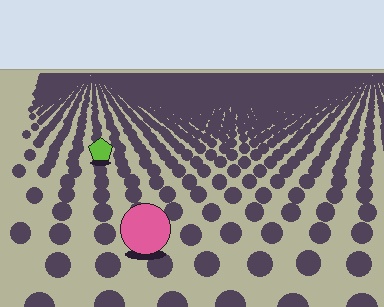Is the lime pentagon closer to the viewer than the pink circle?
No. The pink circle is closer — you can tell from the texture gradient: the ground texture is coarser near it.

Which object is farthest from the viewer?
The lime pentagon is farthest from the viewer. It appears smaller and the ground texture around it is denser.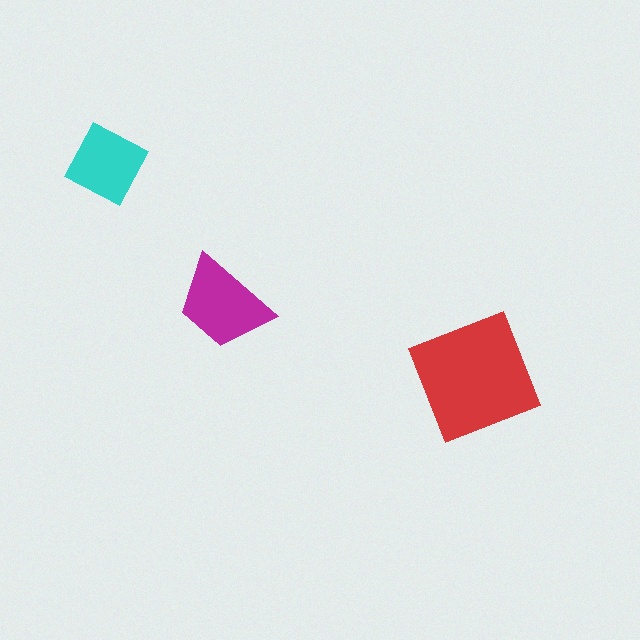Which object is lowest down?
The red square is bottommost.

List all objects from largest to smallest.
The red square, the magenta trapezoid, the cyan diamond.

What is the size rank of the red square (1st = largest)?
1st.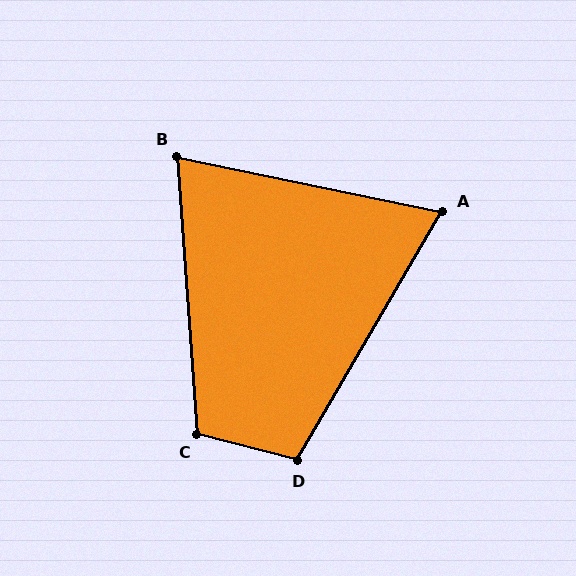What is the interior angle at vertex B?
Approximately 74 degrees (acute).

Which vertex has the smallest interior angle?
A, at approximately 71 degrees.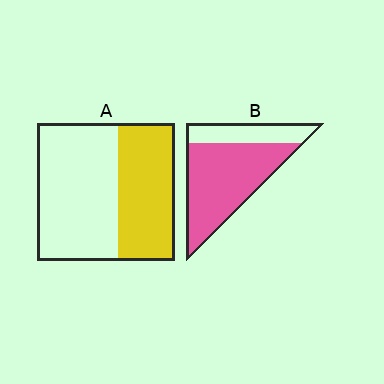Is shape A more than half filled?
No.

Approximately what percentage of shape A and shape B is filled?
A is approximately 40% and B is approximately 75%.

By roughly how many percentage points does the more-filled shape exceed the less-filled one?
By roughly 30 percentage points (B over A).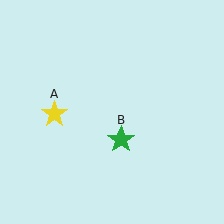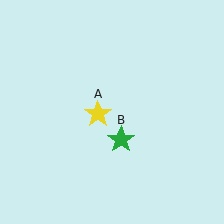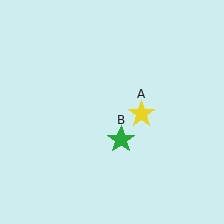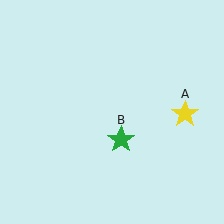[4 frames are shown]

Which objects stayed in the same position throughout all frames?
Green star (object B) remained stationary.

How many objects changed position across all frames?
1 object changed position: yellow star (object A).